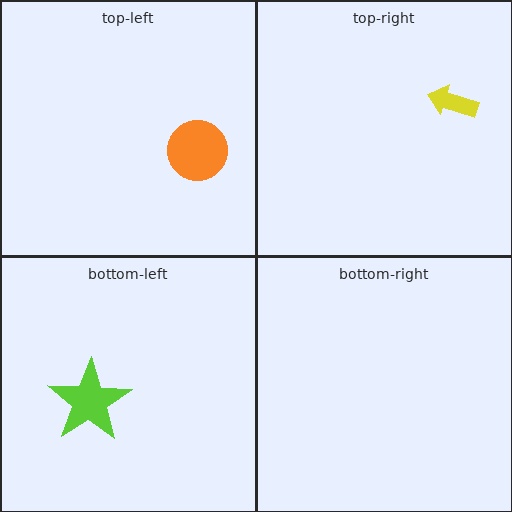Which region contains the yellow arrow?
The top-right region.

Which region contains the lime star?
The bottom-left region.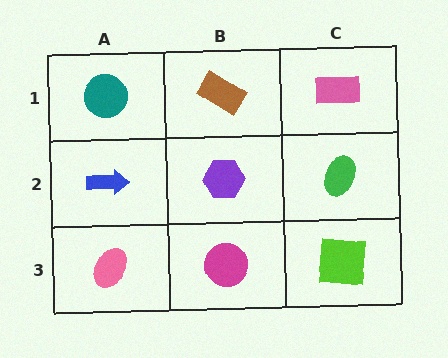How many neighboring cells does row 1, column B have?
3.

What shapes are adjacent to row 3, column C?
A green ellipse (row 2, column C), a magenta circle (row 3, column B).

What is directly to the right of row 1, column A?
A brown rectangle.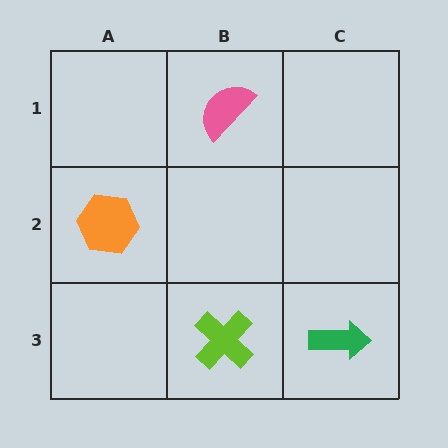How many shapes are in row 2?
1 shape.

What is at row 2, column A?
An orange hexagon.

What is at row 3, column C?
A green arrow.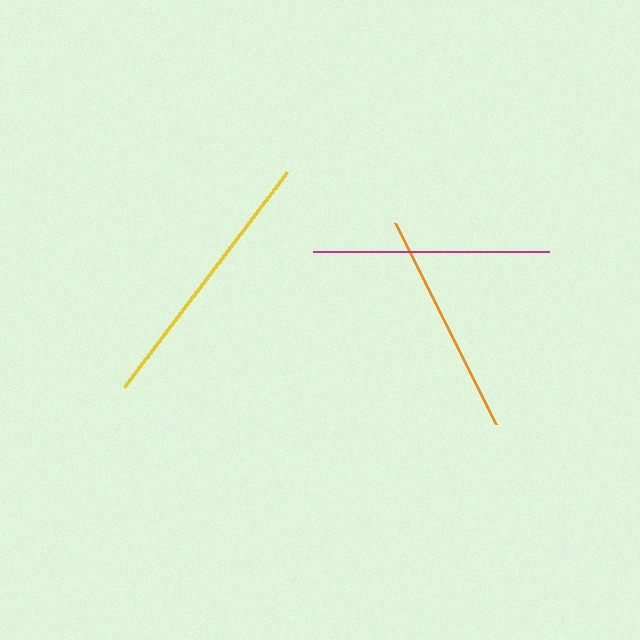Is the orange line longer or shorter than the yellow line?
The yellow line is longer than the orange line.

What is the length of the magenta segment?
The magenta segment is approximately 236 pixels long.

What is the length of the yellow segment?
The yellow segment is approximately 269 pixels long.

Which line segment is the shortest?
The orange line is the shortest at approximately 225 pixels.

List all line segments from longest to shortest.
From longest to shortest: yellow, magenta, orange.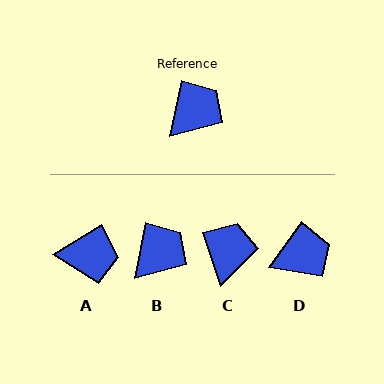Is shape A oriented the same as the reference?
No, it is off by about 47 degrees.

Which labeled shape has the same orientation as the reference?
B.